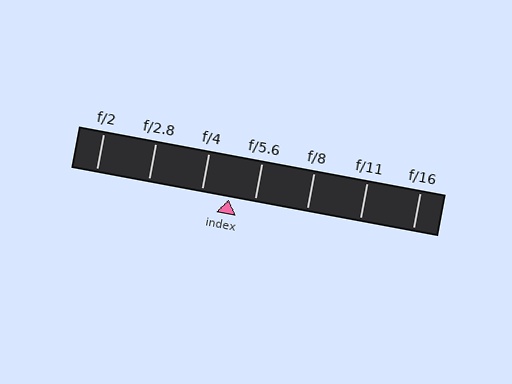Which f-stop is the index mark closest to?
The index mark is closest to f/5.6.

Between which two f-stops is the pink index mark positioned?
The index mark is between f/4 and f/5.6.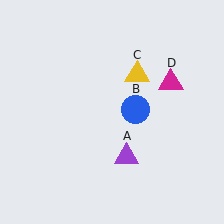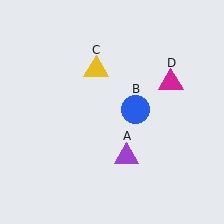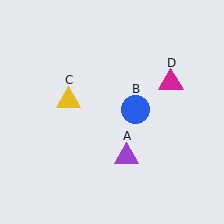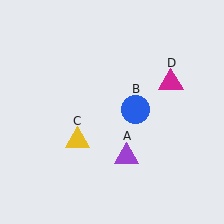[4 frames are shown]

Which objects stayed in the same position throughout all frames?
Purple triangle (object A) and blue circle (object B) and magenta triangle (object D) remained stationary.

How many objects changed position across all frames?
1 object changed position: yellow triangle (object C).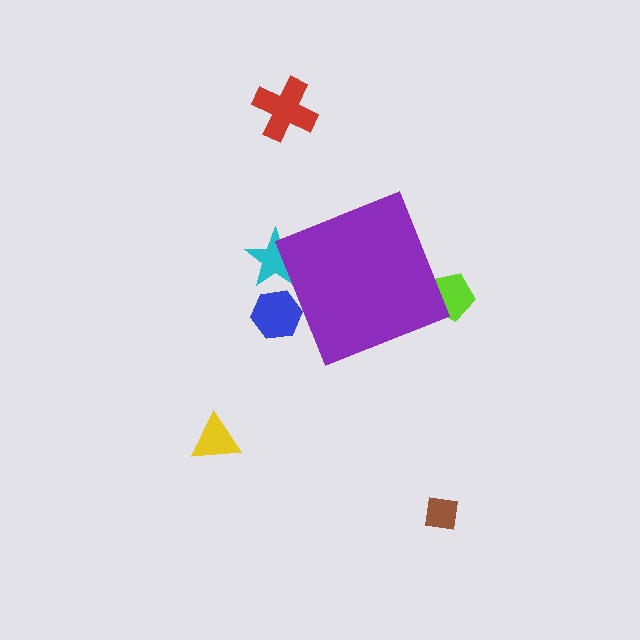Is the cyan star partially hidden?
Yes, the cyan star is partially hidden behind the purple diamond.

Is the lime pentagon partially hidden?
Yes, the lime pentagon is partially hidden behind the purple diamond.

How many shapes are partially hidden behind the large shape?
3 shapes are partially hidden.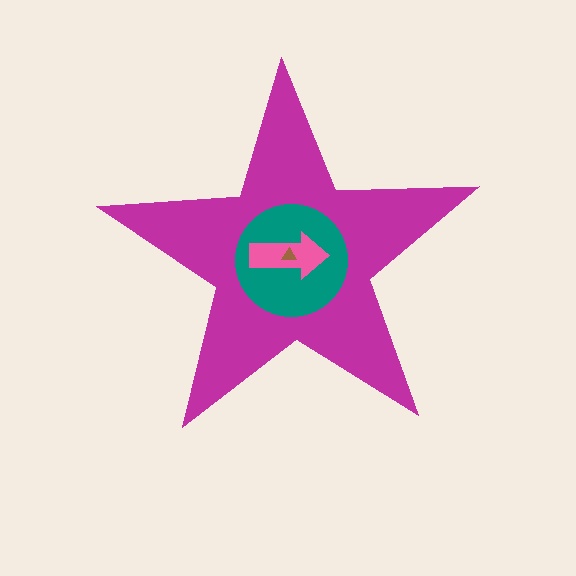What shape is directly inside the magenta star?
The teal circle.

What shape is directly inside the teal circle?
The pink arrow.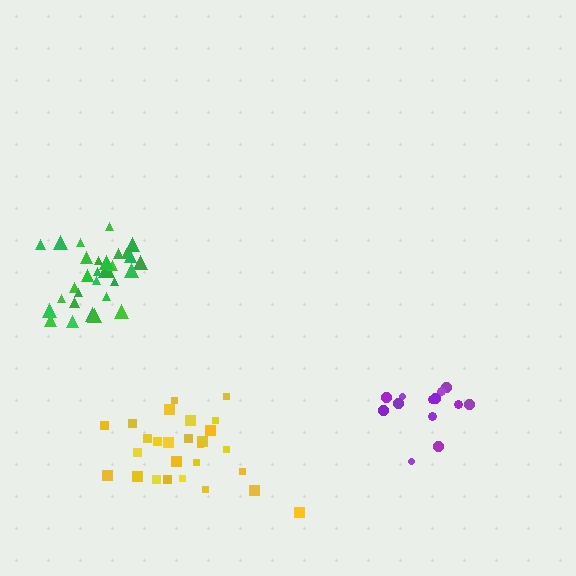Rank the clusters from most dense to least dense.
green, yellow, purple.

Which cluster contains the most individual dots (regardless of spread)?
Green (32).